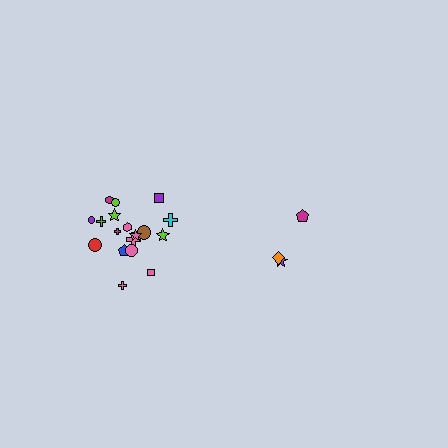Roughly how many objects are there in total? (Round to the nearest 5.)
Roughly 20 objects in total.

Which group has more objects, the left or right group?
The left group.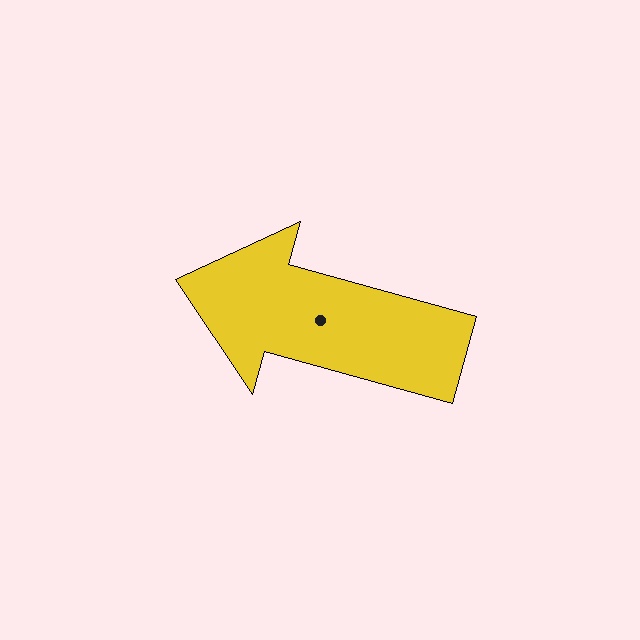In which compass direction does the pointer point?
West.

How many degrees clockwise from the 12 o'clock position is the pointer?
Approximately 286 degrees.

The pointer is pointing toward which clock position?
Roughly 10 o'clock.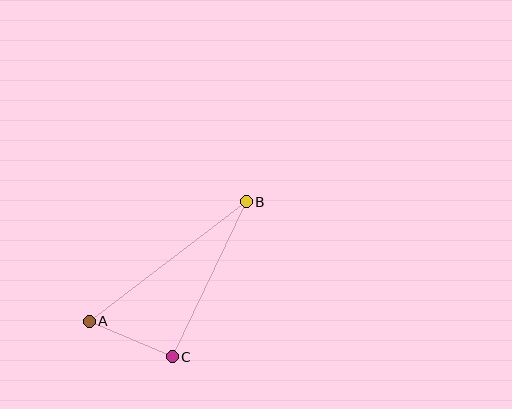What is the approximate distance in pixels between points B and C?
The distance between B and C is approximately 172 pixels.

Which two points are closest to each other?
Points A and C are closest to each other.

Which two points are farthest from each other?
Points A and B are farthest from each other.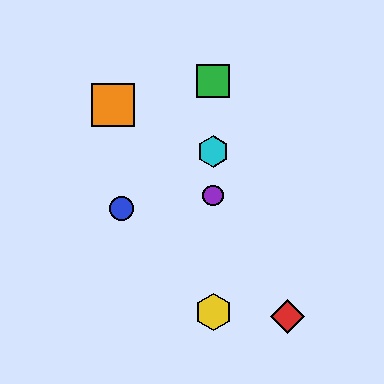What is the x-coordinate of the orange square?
The orange square is at x≈113.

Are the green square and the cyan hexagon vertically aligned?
Yes, both are at x≈213.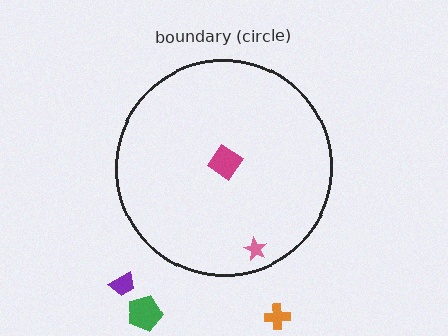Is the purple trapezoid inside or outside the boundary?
Outside.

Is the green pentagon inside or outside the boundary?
Outside.